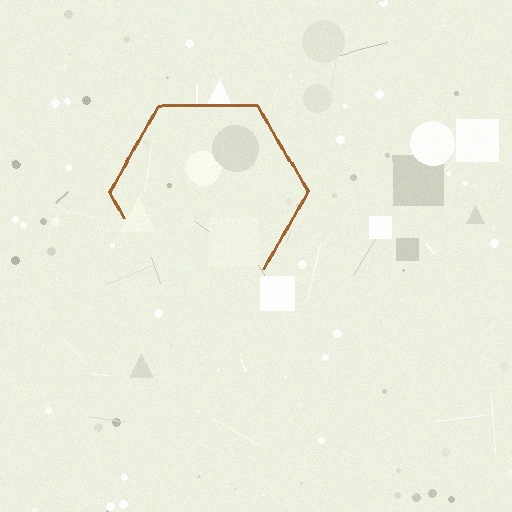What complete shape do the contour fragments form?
The contour fragments form a hexagon.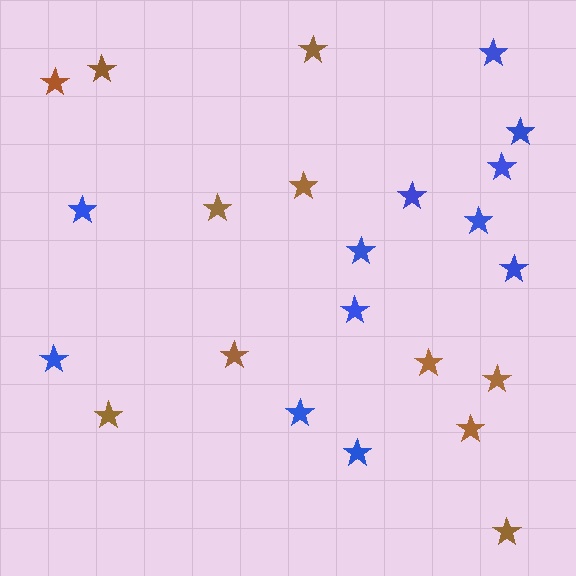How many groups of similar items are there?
There are 2 groups: one group of blue stars (12) and one group of brown stars (11).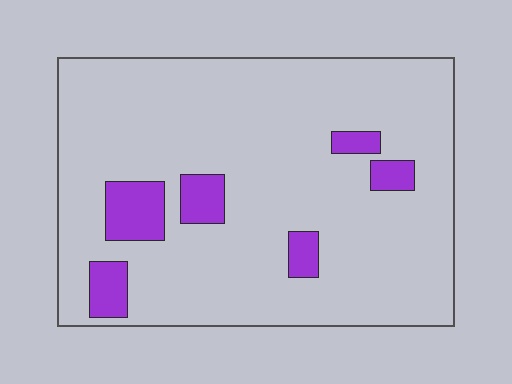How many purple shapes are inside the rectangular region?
6.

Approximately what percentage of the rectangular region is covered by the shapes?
Approximately 10%.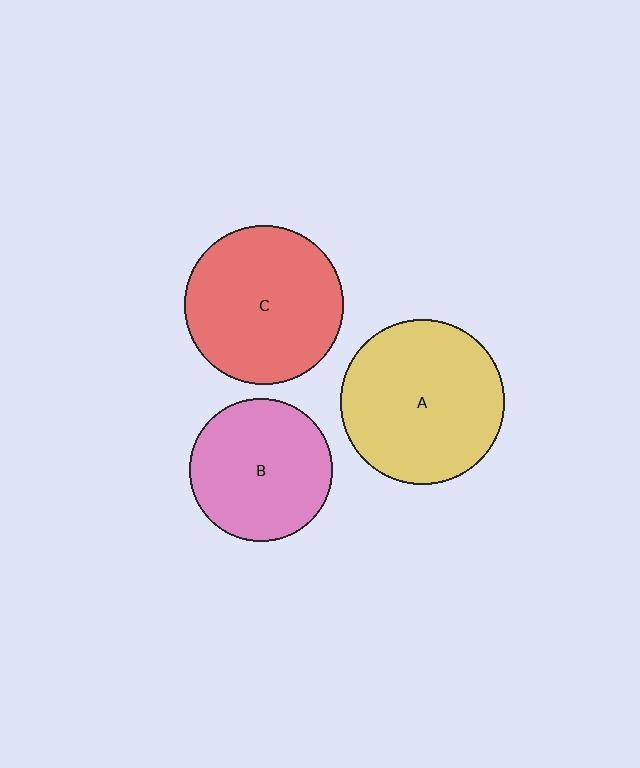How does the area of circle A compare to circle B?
Approximately 1.3 times.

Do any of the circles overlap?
No, none of the circles overlap.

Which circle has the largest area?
Circle A (yellow).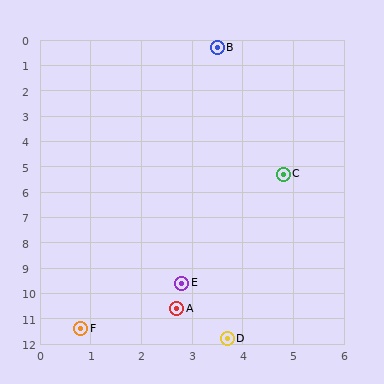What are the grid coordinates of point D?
Point D is at approximately (3.7, 11.8).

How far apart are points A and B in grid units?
Points A and B are about 10.3 grid units apart.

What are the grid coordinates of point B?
Point B is at approximately (3.5, 0.3).